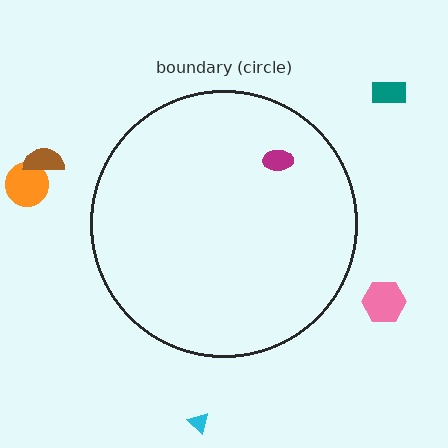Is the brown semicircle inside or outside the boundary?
Outside.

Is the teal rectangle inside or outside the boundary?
Outside.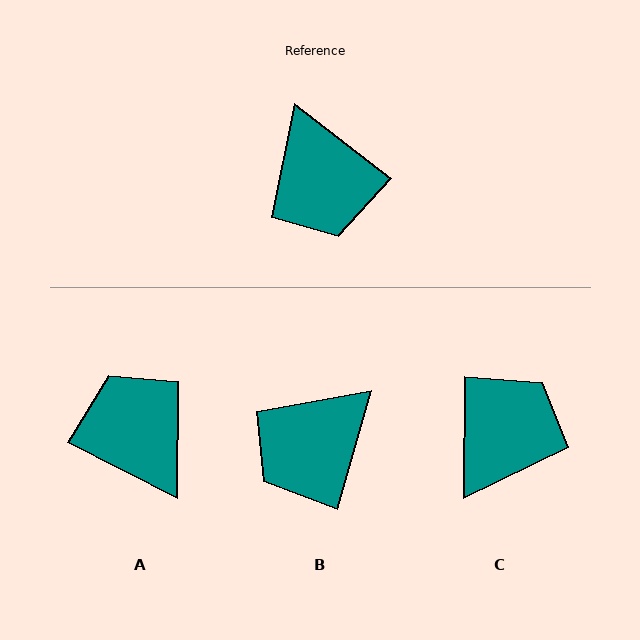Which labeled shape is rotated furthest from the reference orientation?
A, about 169 degrees away.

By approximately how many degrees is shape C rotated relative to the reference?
Approximately 128 degrees counter-clockwise.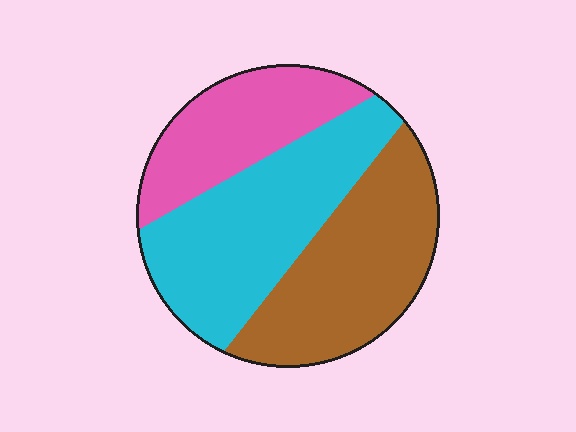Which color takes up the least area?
Pink, at roughly 25%.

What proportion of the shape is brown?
Brown covers roughly 35% of the shape.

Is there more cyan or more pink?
Cyan.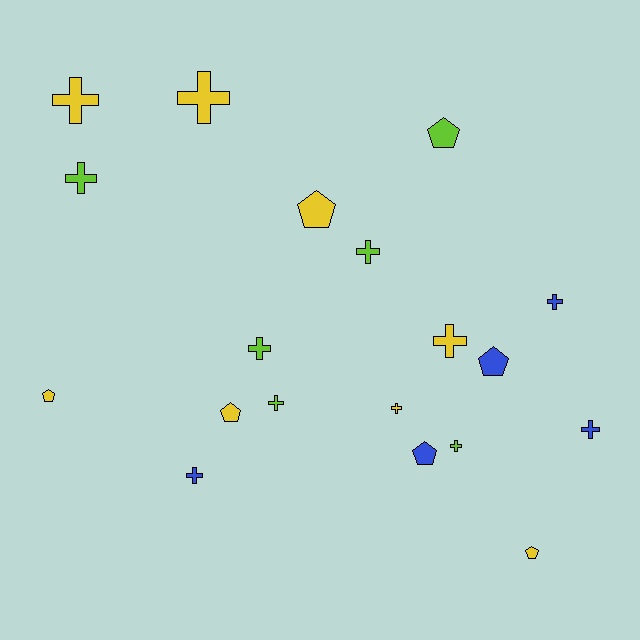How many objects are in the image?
There are 19 objects.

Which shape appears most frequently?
Cross, with 12 objects.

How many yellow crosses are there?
There are 4 yellow crosses.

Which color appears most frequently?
Yellow, with 8 objects.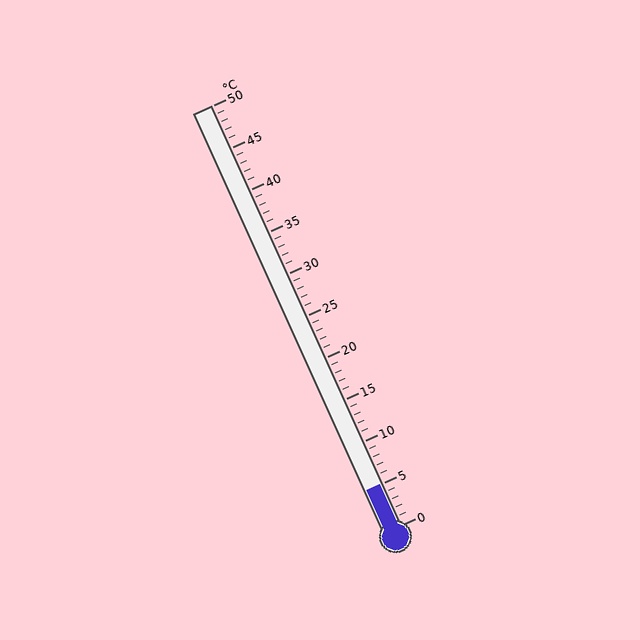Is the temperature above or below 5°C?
The temperature is at 5°C.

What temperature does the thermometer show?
The thermometer shows approximately 5°C.